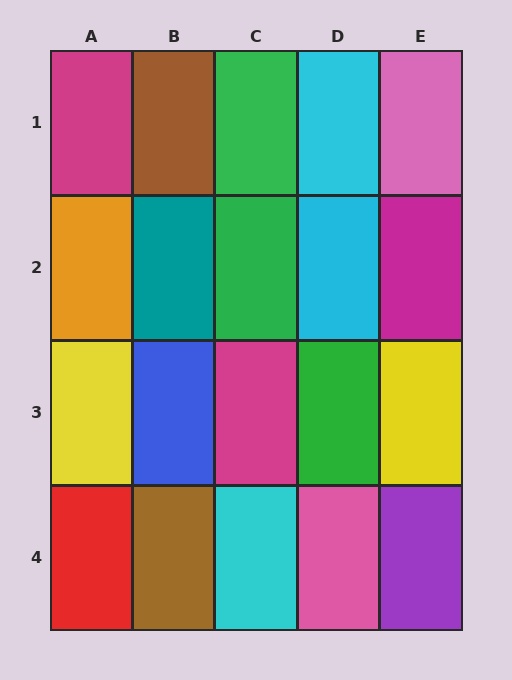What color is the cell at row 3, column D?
Green.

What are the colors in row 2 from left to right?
Orange, teal, green, cyan, magenta.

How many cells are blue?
1 cell is blue.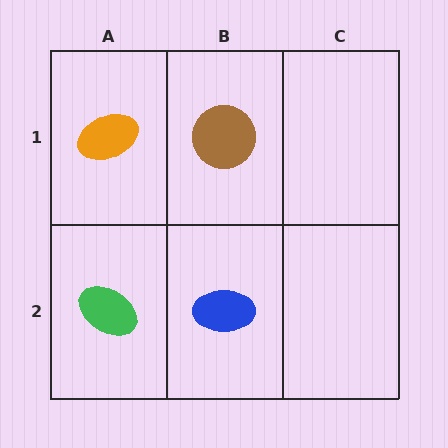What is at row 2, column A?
A green ellipse.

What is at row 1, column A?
An orange ellipse.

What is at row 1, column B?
A brown circle.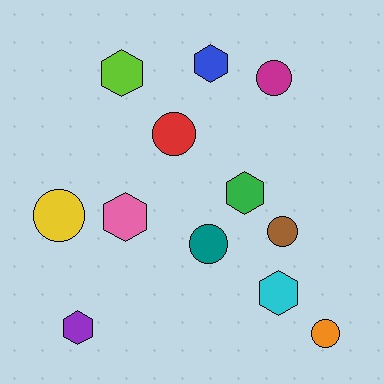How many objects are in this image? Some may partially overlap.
There are 12 objects.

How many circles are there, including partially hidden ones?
There are 6 circles.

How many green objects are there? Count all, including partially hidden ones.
There is 1 green object.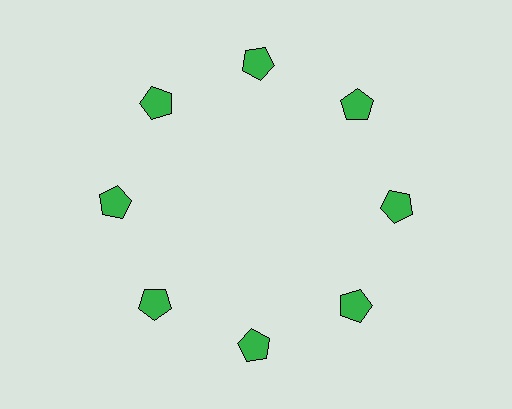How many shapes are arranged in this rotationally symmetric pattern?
There are 8 shapes, arranged in 8 groups of 1.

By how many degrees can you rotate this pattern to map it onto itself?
The pattern maps onto itself every 45 degrees of rotation.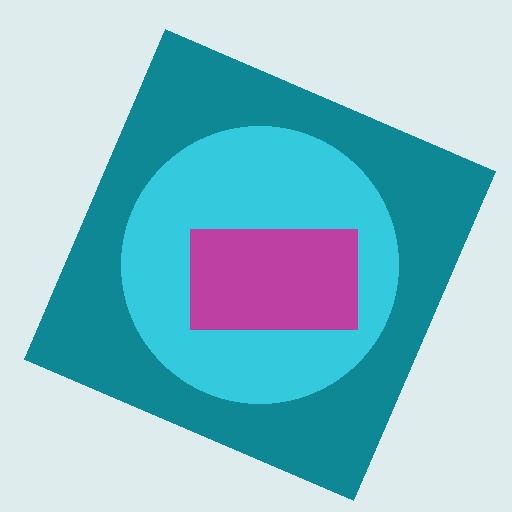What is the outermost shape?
The teal square.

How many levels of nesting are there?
3.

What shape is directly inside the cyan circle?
The magenta rectangle.